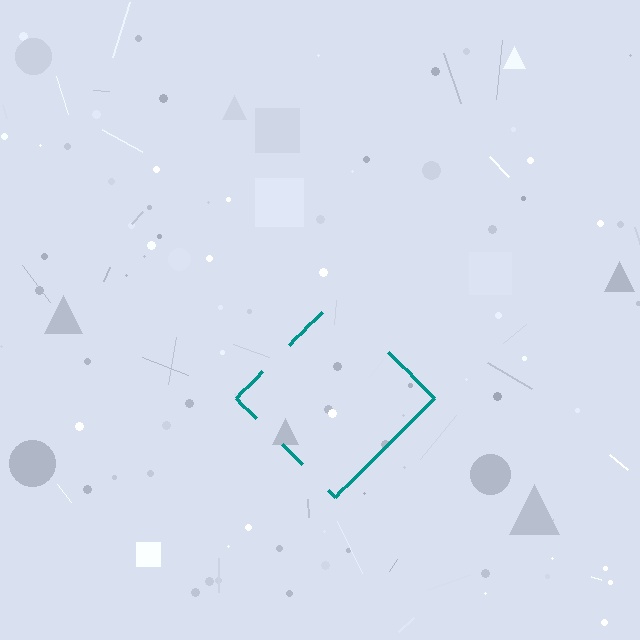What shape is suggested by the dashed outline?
The dashed outline suggests a diamond.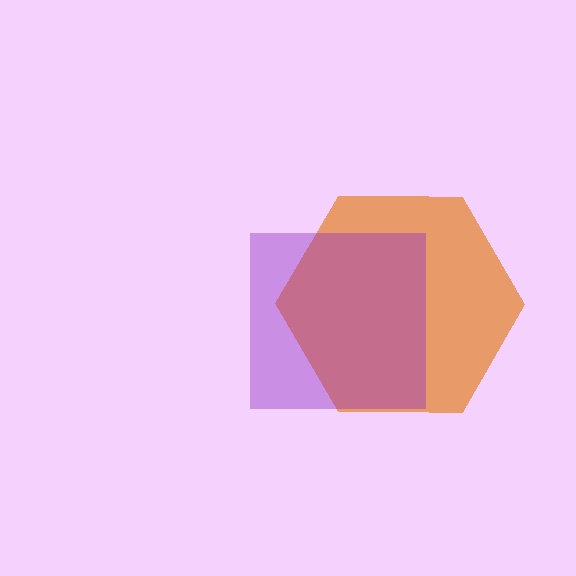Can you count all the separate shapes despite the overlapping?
Yes, there are 2 separate shapes.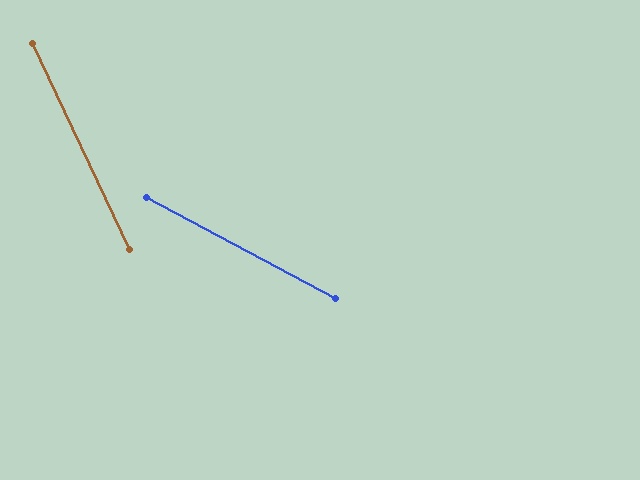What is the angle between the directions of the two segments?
Approximately 37 degrees.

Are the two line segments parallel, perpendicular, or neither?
Neither parallel nor perpendicular — they differ by about 37°.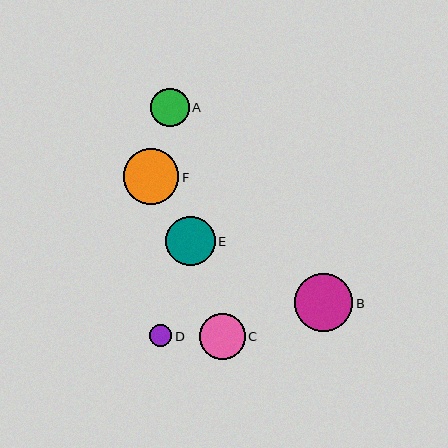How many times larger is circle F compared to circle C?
Circle F is approximately 1.2 times the size of circle C.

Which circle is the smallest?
Circle D is the smallest with a size of approximately 23 pixels.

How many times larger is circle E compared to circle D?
Circle E is approximately 2.2 times the size of circle D.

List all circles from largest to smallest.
From largest to smallest: B, F, E, C, A, D.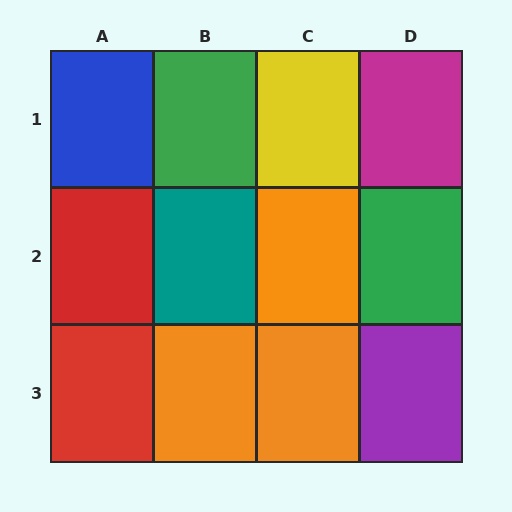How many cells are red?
2 cells are red.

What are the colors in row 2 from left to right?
Red, teal, orange, green.